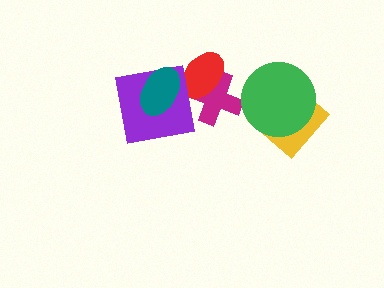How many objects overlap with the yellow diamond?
1 object overlaps with the yellow diamond.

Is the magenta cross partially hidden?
Yes, it is partially covered by another shape.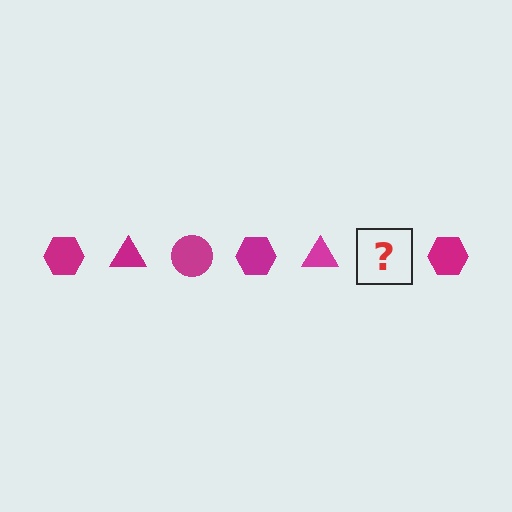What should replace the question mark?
The question mark should be replaced with a magenta circle.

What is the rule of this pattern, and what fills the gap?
The rule is that the pattern cycles through hexagon, triangle, circle shapes in magenta. The gap should be filled with a magenta circle.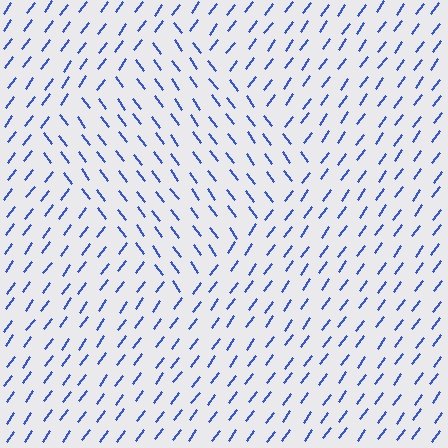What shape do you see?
I see a diamond.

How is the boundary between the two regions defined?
The boundary is defined purely by a change in line orientation (approximately 73 degrees difference). All lines are the same color and thickness.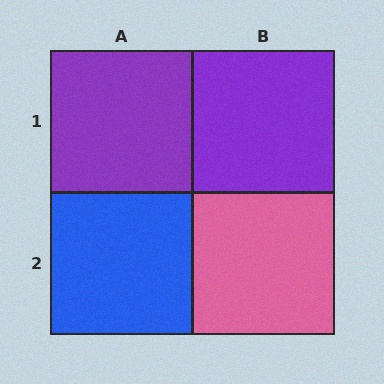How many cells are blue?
1 cell is blue.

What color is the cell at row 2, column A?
Blue.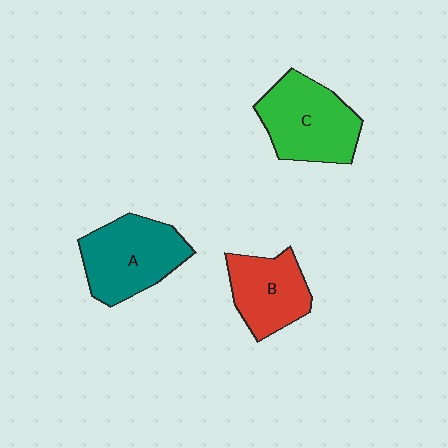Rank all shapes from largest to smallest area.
From largest to smallest: C (green), A (teal), B (red).